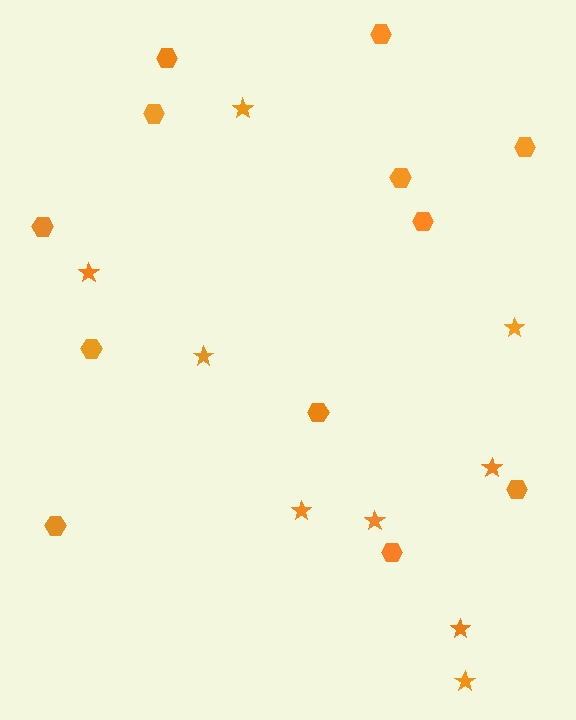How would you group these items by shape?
There are 2 groups: one group of hexagons (12) and one group of stars (9).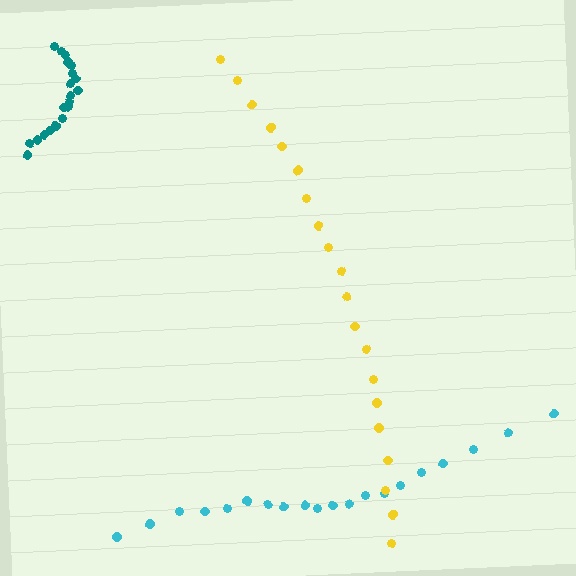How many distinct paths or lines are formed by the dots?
There are 3 distinct paths.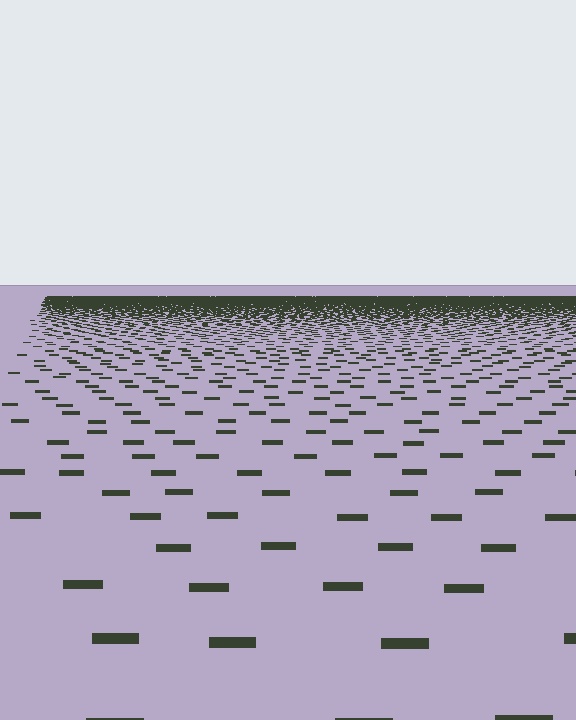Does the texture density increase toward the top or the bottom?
Density increases toward the top.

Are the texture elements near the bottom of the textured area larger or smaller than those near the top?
Larger. Near the bottom, elements are closer to the viewer and appear at a bigger on-screen size.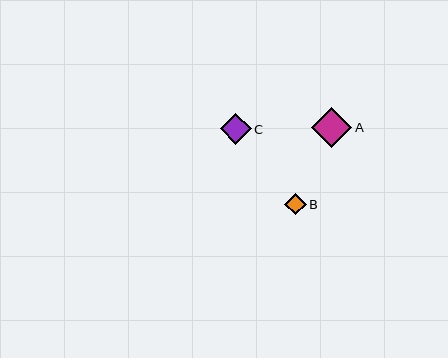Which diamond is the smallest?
Diamond B is the smallest with a size of approximately 21 pixels.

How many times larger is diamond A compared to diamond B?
Diamond A is approximately 1.9 times the size of diamond B.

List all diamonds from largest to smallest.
From largest to smallest: A, C, B.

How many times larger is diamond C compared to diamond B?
Diamond C is approximately 1.5 times the size of diamond B.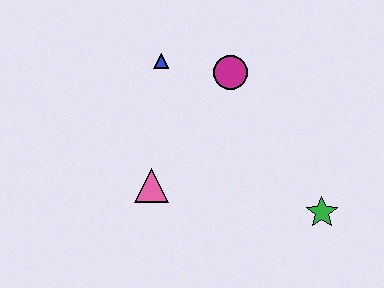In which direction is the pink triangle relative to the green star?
The pink triangle is to the left of the green star.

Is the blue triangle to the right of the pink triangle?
Yes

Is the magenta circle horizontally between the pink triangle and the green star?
Yes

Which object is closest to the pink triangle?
The blue triangle is closest to the pink triangle.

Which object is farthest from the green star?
The blue triangle is farthest from the green star.